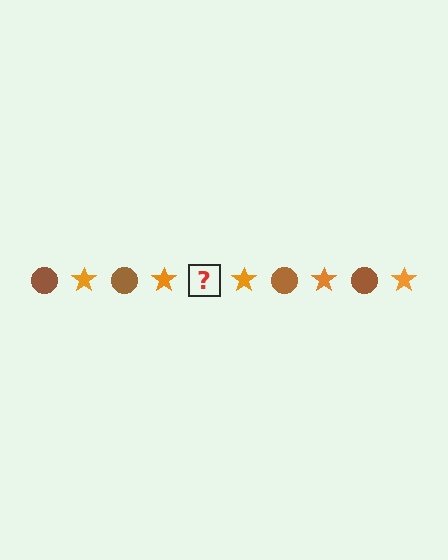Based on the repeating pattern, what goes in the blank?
The blank should be a brown circle.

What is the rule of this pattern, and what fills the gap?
The rule is that the pattern alternates between brown circle and orange star. The gap should be filled with a brown circle.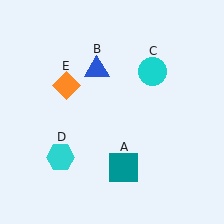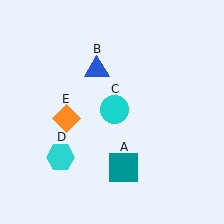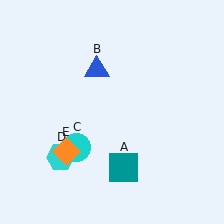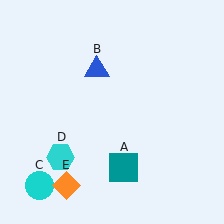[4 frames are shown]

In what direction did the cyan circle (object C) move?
The cyan circle (object C) moved down and to the left.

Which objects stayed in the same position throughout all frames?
Teal square (object A) and blue triangle (object B) and cyan hexagon (object D) remained stationary.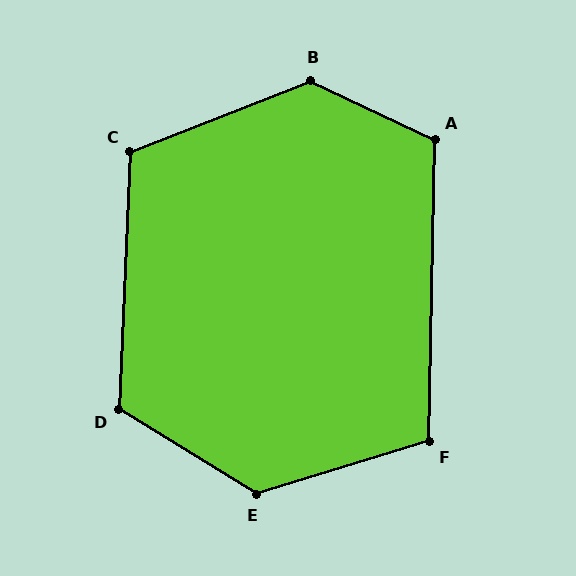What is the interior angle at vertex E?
Approximately 131 degrees (obtuse).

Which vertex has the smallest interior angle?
F, at approximately 108 degrees.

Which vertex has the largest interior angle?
B, at approximately 133 degrees.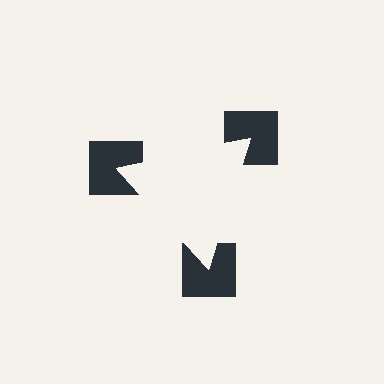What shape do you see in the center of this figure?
An illusory triangle — its edges are inferred from the aligned wedge cuts in the notched squares, not physically drawn.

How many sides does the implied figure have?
3 sides.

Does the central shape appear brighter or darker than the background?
It typically appears slightly brighter than the background, even though no actual brightness change is drawn.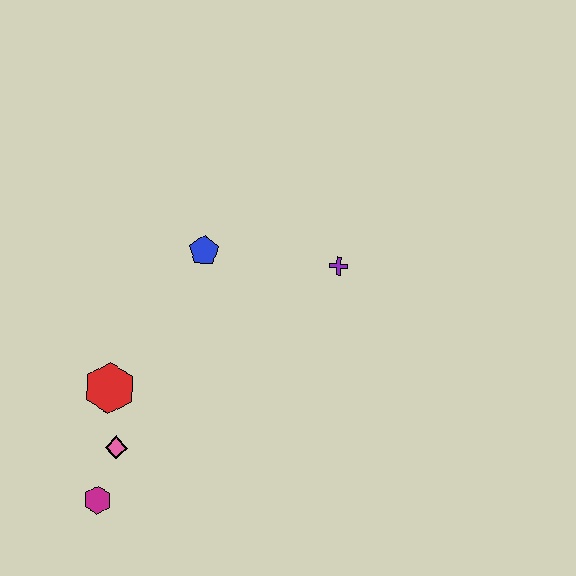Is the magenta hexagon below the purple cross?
Yes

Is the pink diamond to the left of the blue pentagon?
Yes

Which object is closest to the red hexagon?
The pink diamond is closest to the red hexagon.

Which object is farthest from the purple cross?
The magenta hexagon is farthest from the purple cross.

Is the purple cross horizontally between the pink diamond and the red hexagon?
No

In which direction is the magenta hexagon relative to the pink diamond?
The magenta hexagon is below the pink diamond.